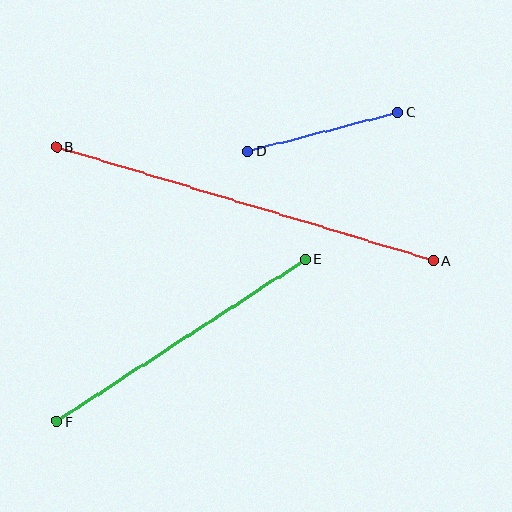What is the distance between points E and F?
The distance is approximately 296 pixels.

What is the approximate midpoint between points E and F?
The midpoint is at approximately (181, 340) pixels.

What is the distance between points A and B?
The distance is approximately 393 pixels.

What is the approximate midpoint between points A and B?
The midpoint is at approximately (245, 204) pixels.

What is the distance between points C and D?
The distance is approximately 155 pixels.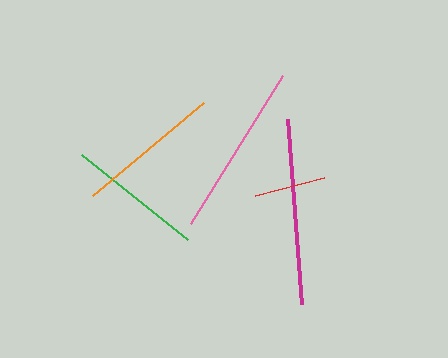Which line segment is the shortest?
The red line is the shortest at approximately 71 pixels.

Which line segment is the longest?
The magenta line is the longest at approximately 185 pixels.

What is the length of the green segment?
The green segment is approximately 136 pixels long.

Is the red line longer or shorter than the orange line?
The orange line is longer than the red line.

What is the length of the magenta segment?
The magenta segment is approximately 185 pixels long.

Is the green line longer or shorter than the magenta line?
The magenta line is longer than the green line.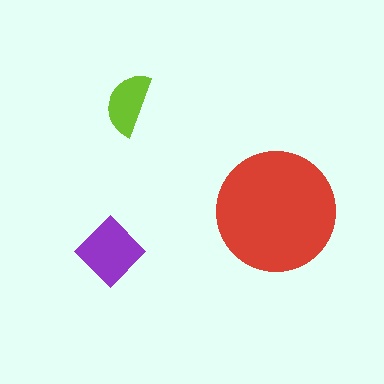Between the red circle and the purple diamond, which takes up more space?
The red circle.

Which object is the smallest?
The lime semicircle.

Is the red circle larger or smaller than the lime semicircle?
Larger.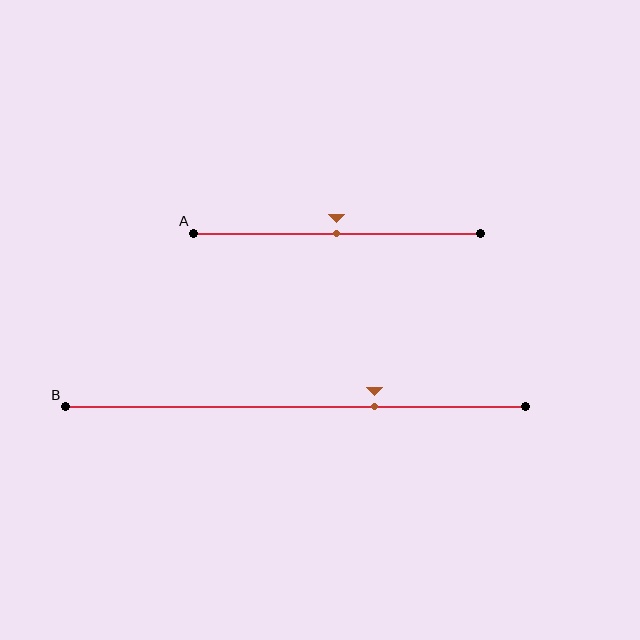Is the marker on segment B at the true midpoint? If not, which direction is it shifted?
No, the marker on segment B is shifted to the right by about 17% of the segment length.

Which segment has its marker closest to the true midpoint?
Segment A has its marker closest to the true midpoint.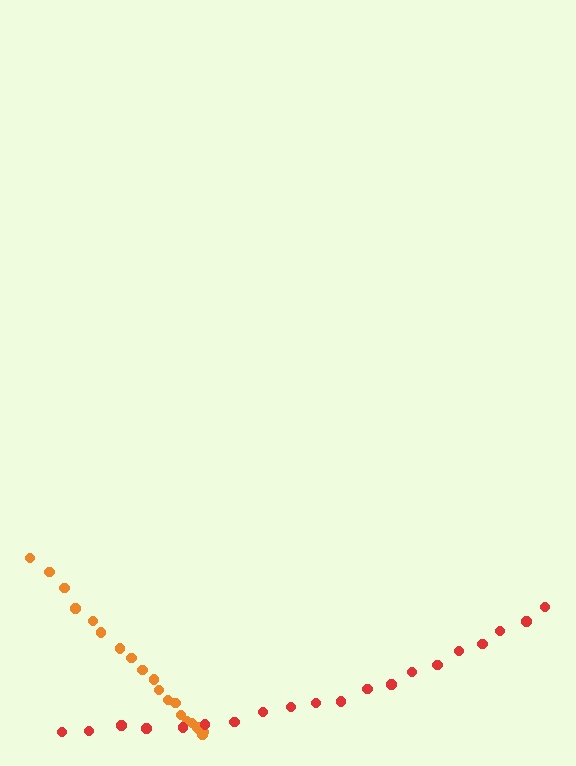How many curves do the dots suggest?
There are 2 distinct paths.